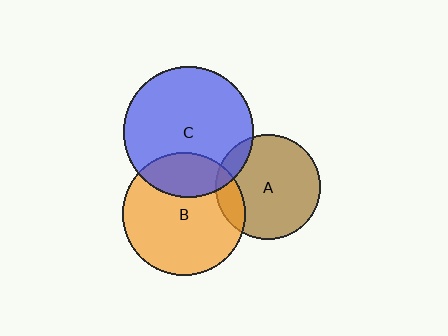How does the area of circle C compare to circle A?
Approximately 1.5 times.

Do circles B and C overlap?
Yes.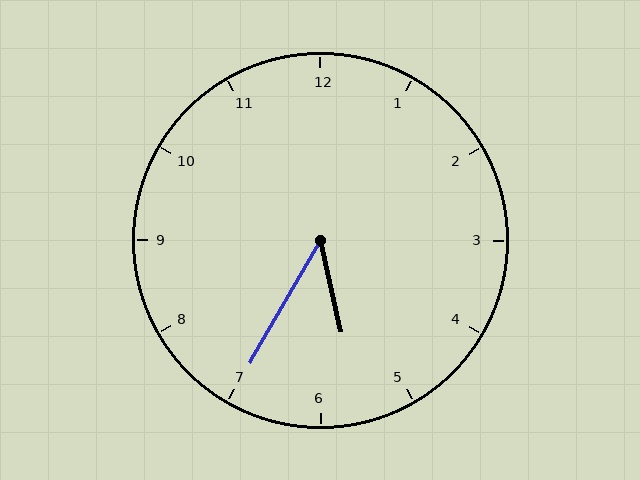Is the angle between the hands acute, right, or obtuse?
It is acute.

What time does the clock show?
5:35.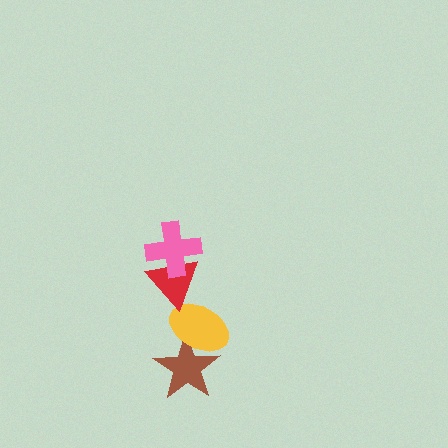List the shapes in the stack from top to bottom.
From top to bottom: the pink cross, the red triangle, the yellow ellipse, the brown star.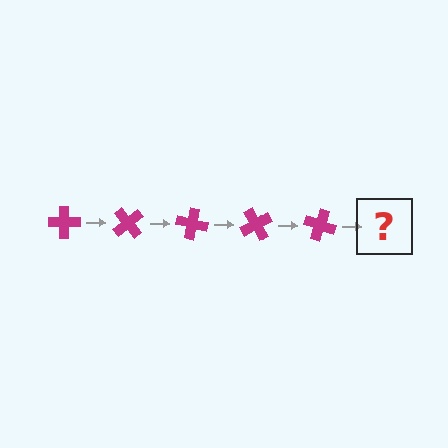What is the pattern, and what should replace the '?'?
The pattern is that the cross rotates 50 degrees each step. The '?' should be a magenta cross rotated 250 degrees.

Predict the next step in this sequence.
The next step is a magenta cross rotated 250 degrees.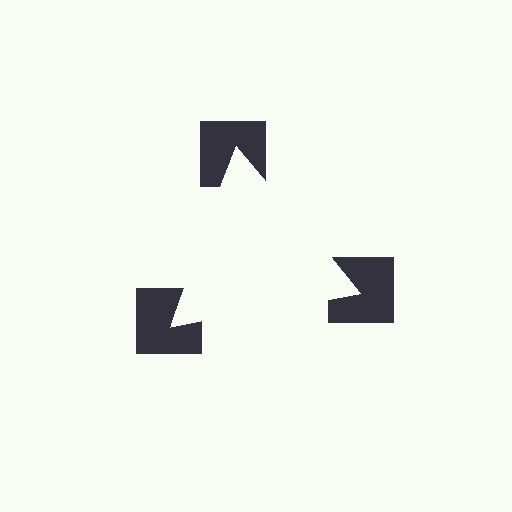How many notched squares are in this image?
There are 3 — one at each vertex of the illusory triangle.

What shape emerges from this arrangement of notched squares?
An illusory triangle — its edges are inferred from the aligned wedge cuts in the notched squares, not physically drawn.